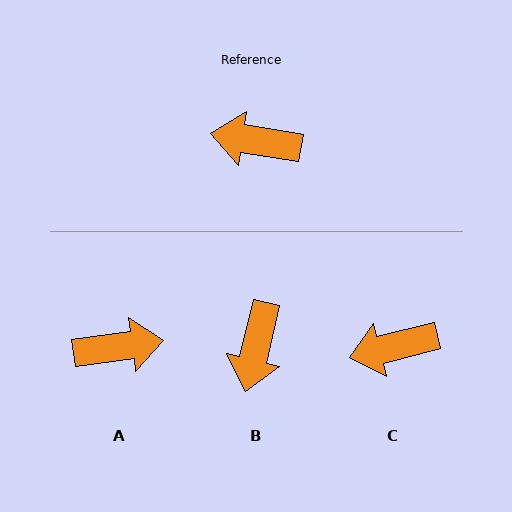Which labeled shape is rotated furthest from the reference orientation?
A, about 163 degrees away.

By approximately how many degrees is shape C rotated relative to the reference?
Approximately 23 degrees counter-clockwise.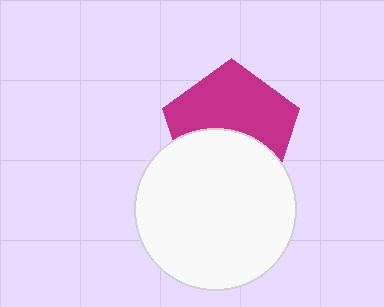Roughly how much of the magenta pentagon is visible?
About half of it is visible (roughly 57%).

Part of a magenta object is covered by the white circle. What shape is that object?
It is a pentagon.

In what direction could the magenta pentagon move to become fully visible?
The magenta pentagon could move up. That would shift it out from behind the white circle entirely.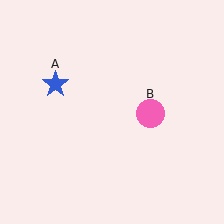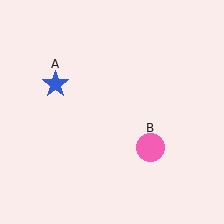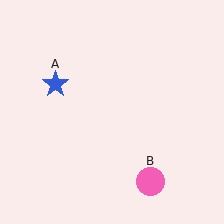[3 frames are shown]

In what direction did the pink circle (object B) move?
The pink circle (object B) moved down.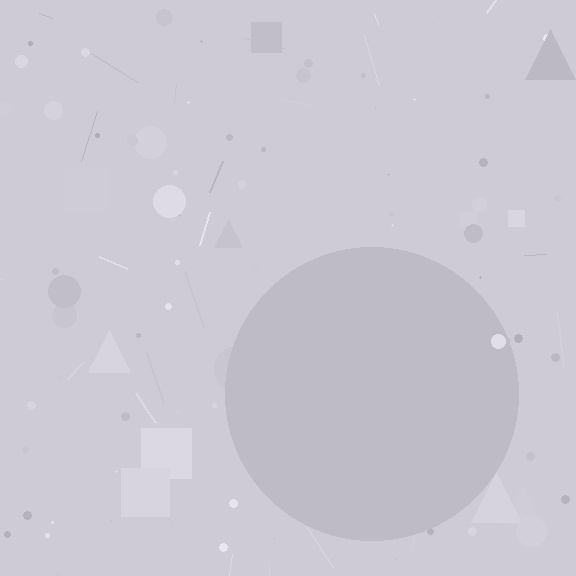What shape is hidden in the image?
A circle is hidden in the image.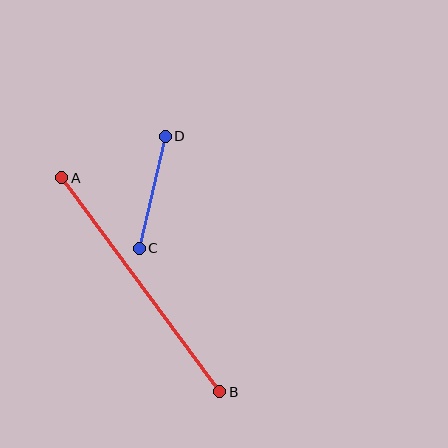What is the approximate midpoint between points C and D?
The midpoint is at approximately (152, 192) pixels.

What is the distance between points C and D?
The distance is approximately 115 pixels.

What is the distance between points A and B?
The distance is approximately 266 pixels.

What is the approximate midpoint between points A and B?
The midpoint is at approximately (141, 285) pixels.